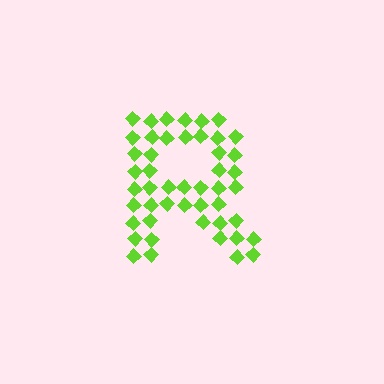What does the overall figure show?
The overall figure shows the letter R.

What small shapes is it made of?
It is made of small diamonds.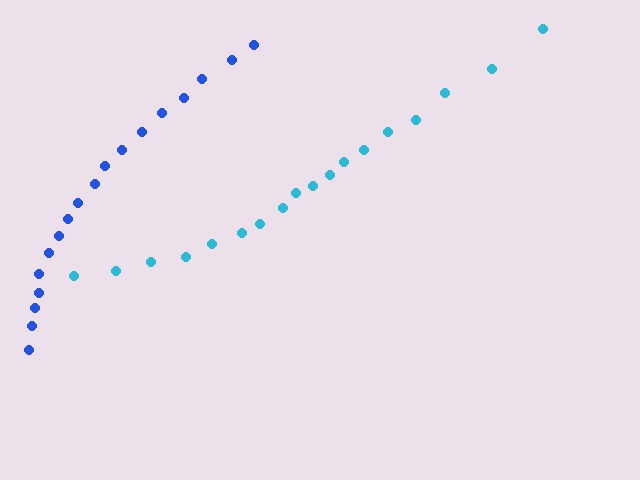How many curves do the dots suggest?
There are 2 distinct paths.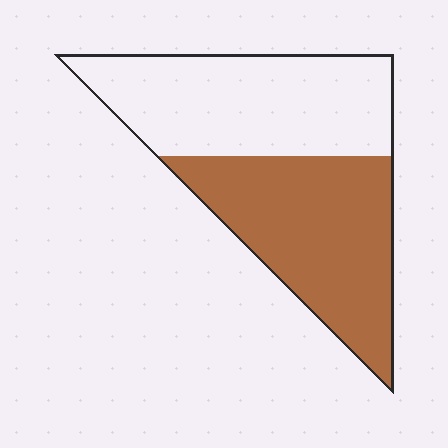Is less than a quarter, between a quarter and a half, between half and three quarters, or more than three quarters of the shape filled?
Between a quarter and a half.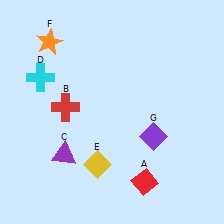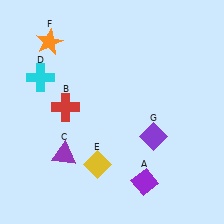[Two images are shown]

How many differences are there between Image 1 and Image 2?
There is 1 difference between the two images.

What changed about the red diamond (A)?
In Image 1, A is red. In Image 2, it changed to purple.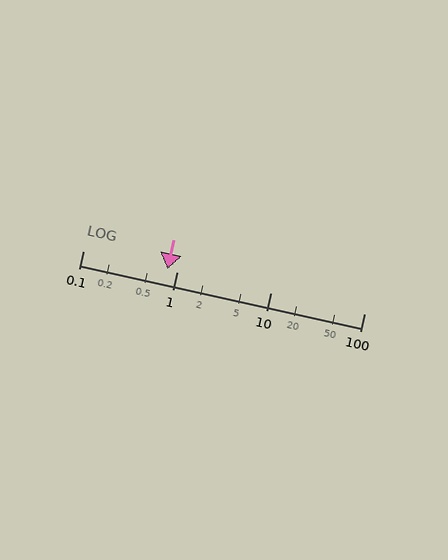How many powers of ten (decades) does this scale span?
The scale spans 3 decades, from 0.1 to 100.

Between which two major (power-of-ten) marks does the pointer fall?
The pointer is between 0.1 and 1.